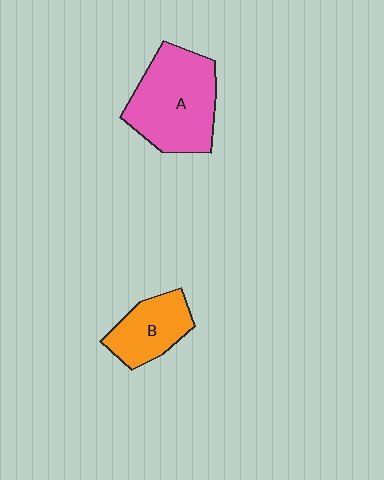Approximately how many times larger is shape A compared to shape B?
Approximately 1.8 times.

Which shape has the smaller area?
Shape B (orange).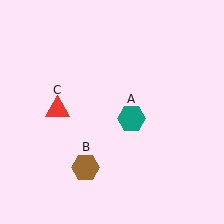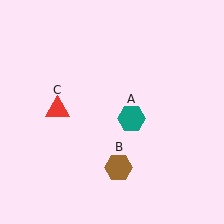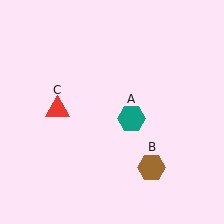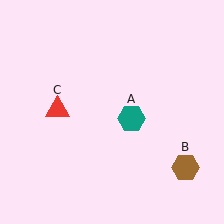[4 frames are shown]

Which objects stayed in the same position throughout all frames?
Teal hexagon (object A) and red triangle (object C) remained stationary.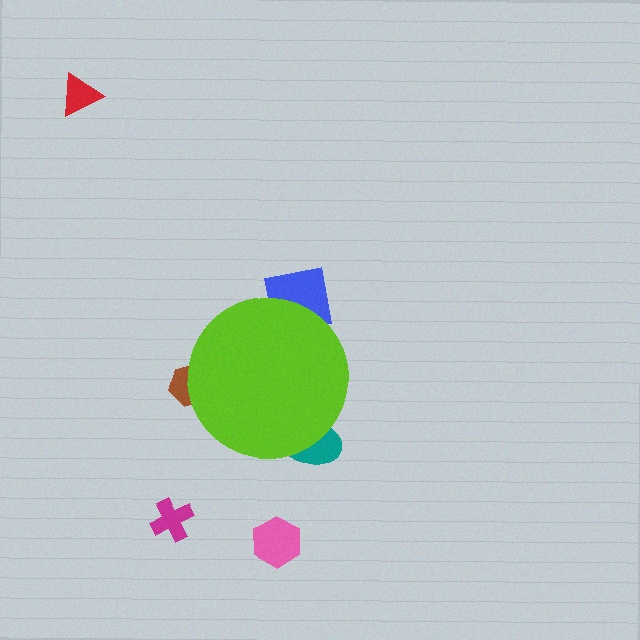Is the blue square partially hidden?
Yes, the blue square is partially hidden behind the lime circle.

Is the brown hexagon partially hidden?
Yes, the brown hexagon is partially hidden behind the lime circle.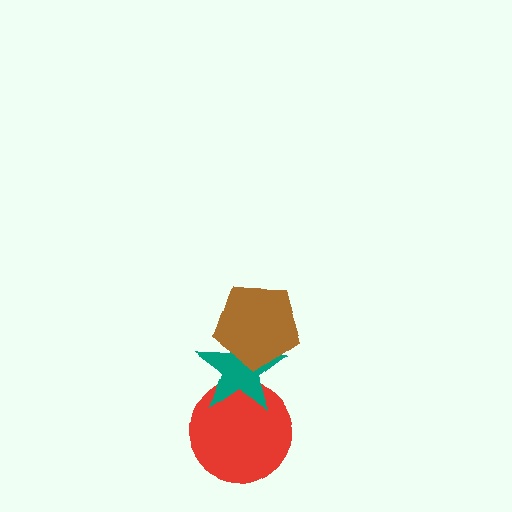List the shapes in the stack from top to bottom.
From top to bottom: the brown pentagon, the teal star, the red circle.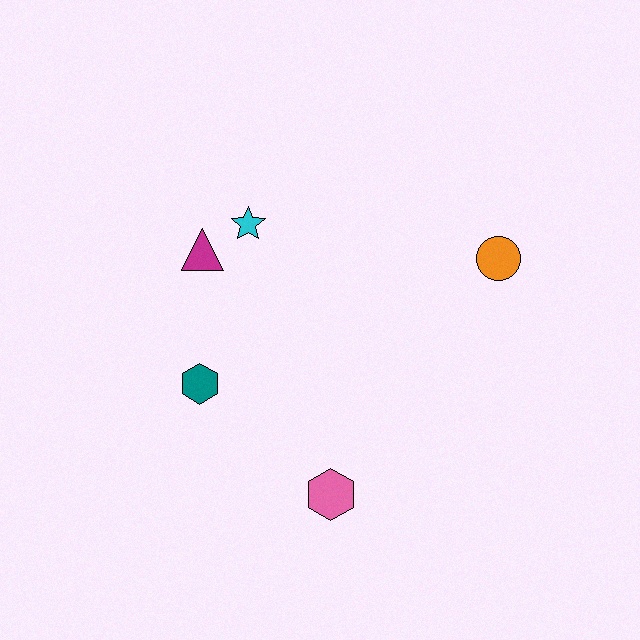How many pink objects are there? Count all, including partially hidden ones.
There is 1 pink object.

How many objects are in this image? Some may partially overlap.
There are 5 objects.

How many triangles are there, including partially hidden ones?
There is 1 triangle.